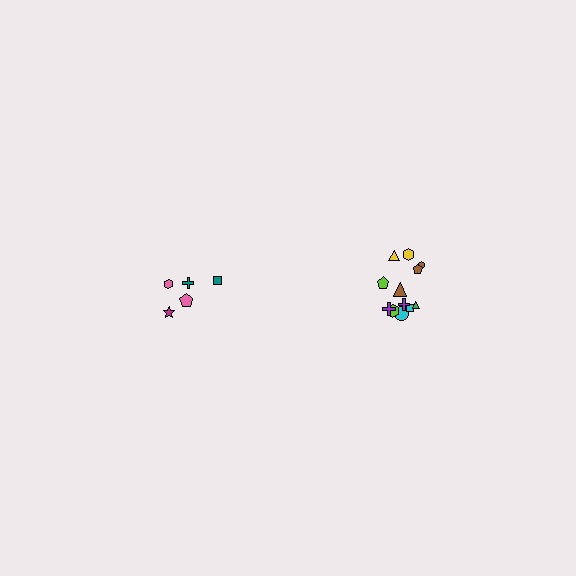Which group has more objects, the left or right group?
The right group.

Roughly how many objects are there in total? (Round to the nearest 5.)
Roughly 15 objects in total.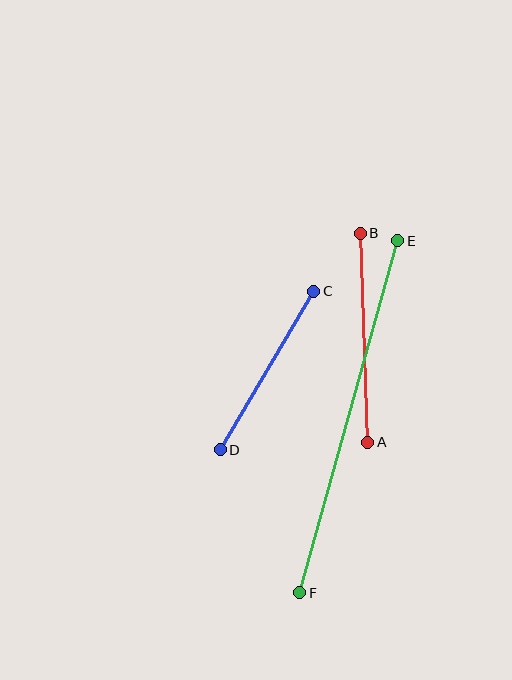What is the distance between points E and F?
The distance is approximately 365 pixels.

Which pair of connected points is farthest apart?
Points E and F are farthest apart.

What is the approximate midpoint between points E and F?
The midpoint is at approximately (349, 417) pixels.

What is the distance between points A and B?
The distance is approximately 209 pixels.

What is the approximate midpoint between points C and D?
The midpoint is at approximately (267, 370) pixels.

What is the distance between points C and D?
The distance is approximately 184 pixels.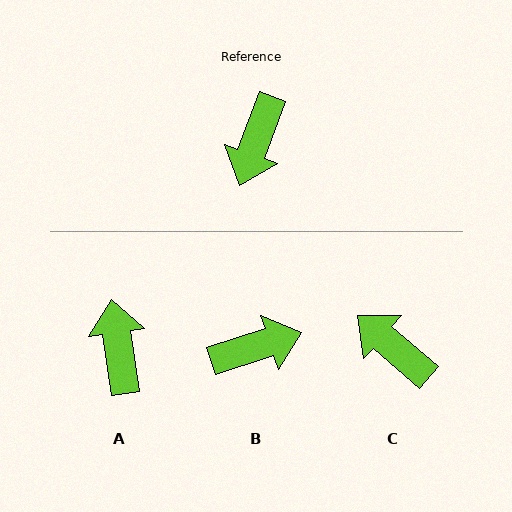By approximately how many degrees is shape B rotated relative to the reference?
Approximately 128 degrees counter-clockwise.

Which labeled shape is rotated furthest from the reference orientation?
A, about 151 degrees away.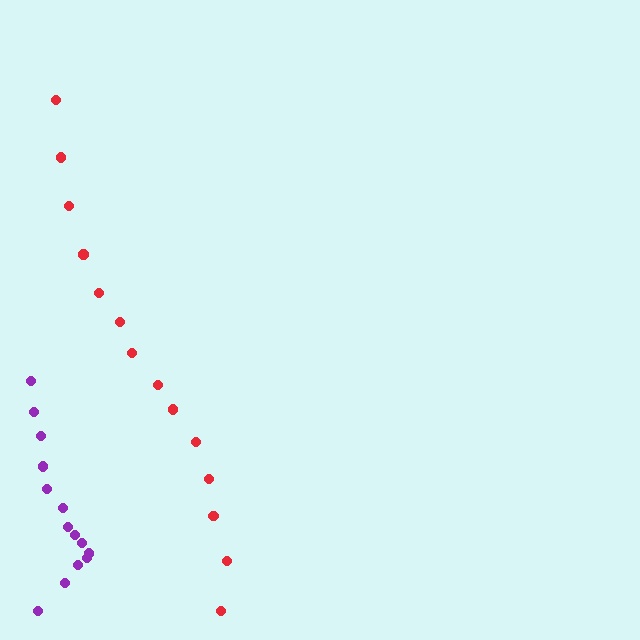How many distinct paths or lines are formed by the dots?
There are 2 distinct paths.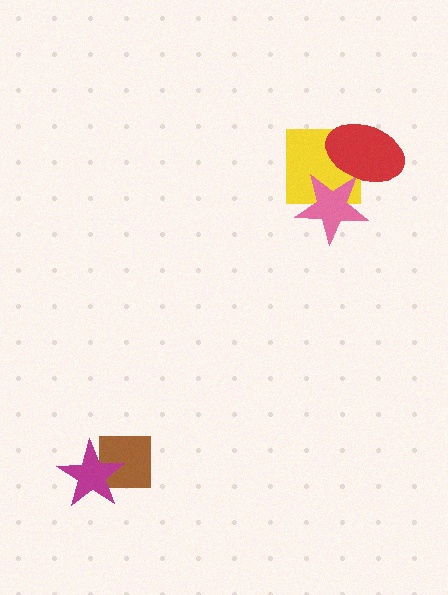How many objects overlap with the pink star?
2 objects overlap with the pink star.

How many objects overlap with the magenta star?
1 object overlaps with the magenta star.